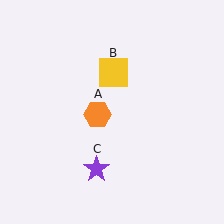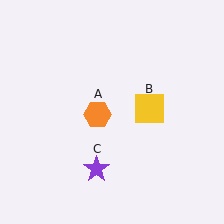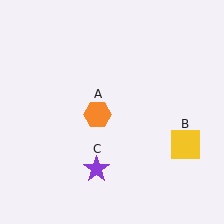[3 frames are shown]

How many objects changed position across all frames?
1 object changed position: yellow square (object B).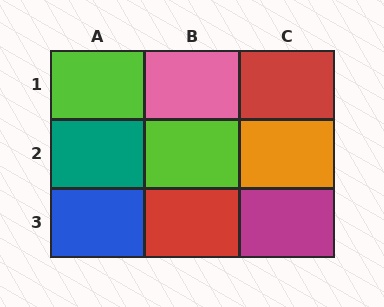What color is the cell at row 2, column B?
Lime.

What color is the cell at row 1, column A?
Lime.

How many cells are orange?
1 cell is orange.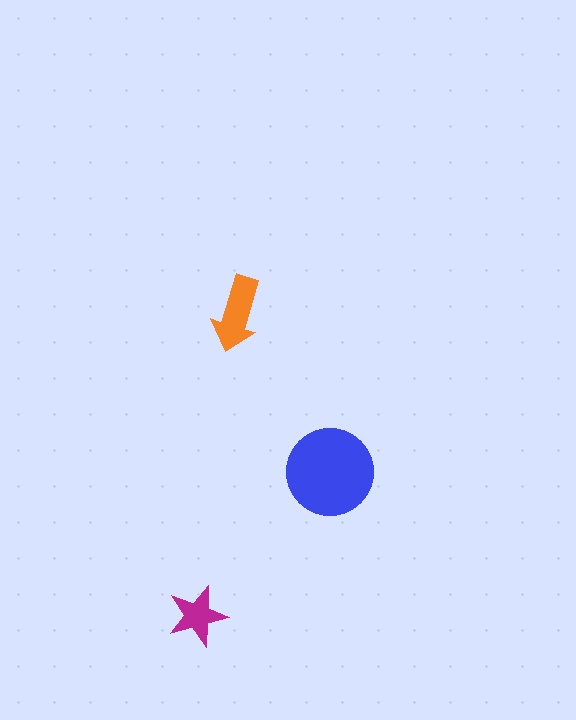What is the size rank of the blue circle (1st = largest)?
1st.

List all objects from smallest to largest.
The magenta star, the orange arrow, the blue circle.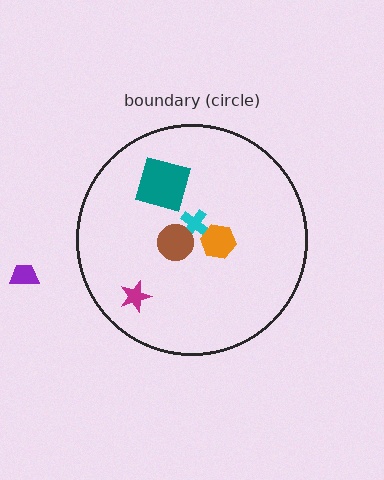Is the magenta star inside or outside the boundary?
Inside.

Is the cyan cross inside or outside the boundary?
Inside.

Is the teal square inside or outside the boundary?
Inside.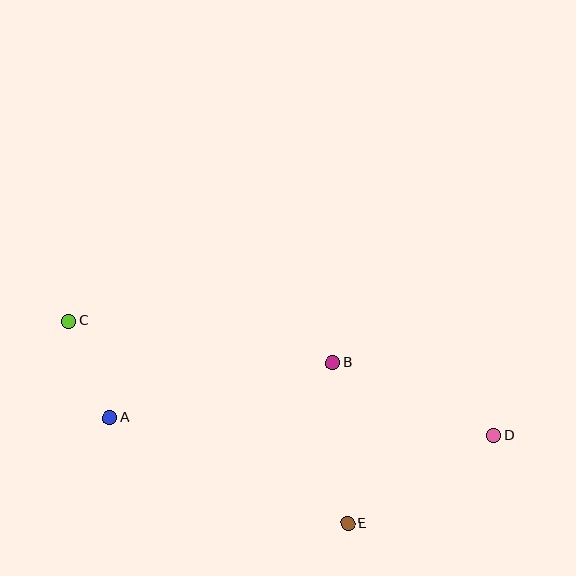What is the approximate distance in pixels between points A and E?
The distance between A and E is approximately 260 pixels.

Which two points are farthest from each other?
Points C and D are farthest from each other.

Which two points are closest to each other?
Points A and C are closest to each other.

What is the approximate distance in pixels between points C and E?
The distance between C and E is approximately 344 pixels.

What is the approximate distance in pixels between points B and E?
The distance between B and E is approximately 162 pixels.